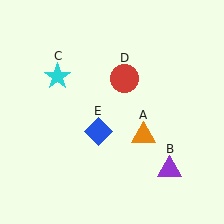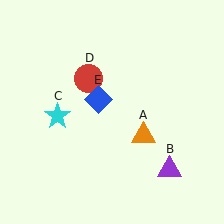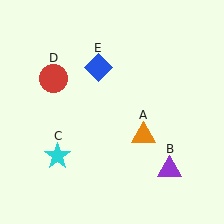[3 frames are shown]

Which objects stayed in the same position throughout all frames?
Orange triangle (object A) and purple triangle (object B) remained stationary.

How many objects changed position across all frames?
3 objects changed position: cyan star (object C), red circle (object D), blue diamond (object E).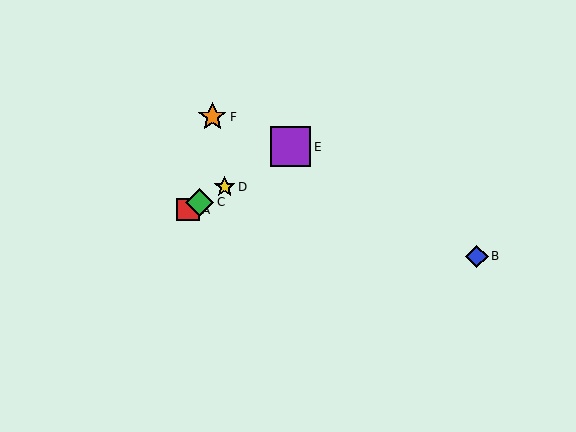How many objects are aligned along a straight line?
4 objects (A, C, D, E) are aligned along a straight line.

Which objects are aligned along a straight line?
Objects A, C, D, E are aligned along a straight line.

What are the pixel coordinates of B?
Object B is at (477, 256).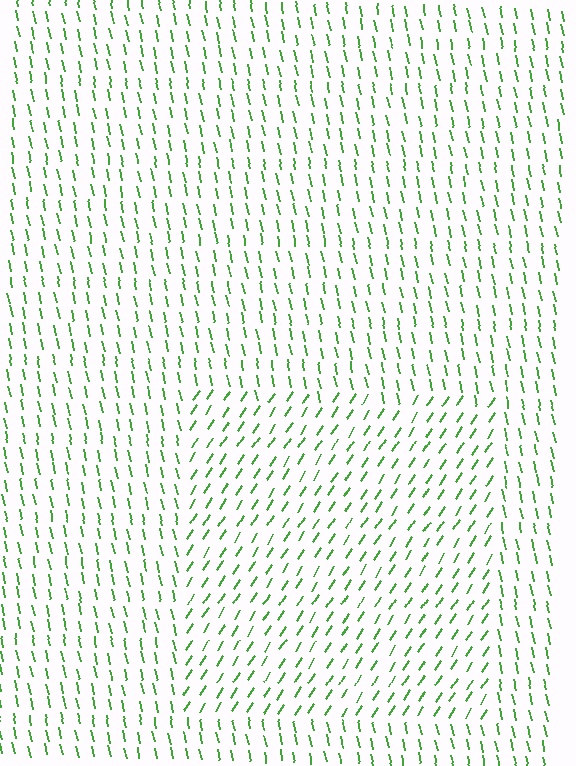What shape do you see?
I see a rectangle.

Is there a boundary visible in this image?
Yes, there is a texture boundary formed by a change in line orientation.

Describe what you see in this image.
The image is filled with small green line segments. A rectangle region in the image has lines oriented differently from the surrounding lines, creating a visible texture boundary.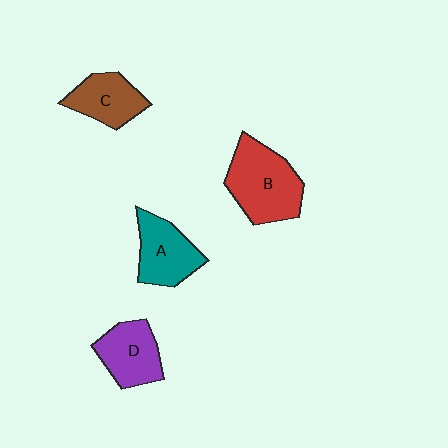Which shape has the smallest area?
Shape C (brown).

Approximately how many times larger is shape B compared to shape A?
Approximately 1.3 times.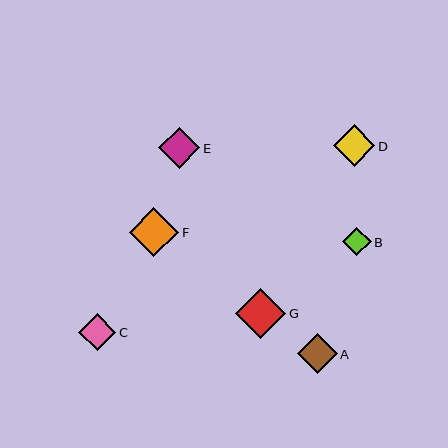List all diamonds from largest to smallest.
From largest to smallest: G, F, D, E, A, C, B.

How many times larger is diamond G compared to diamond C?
Diamond G is approximately 1.4 times the size of diamond C.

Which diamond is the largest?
Diamond G is the largest with a size of approximately 50 pixels.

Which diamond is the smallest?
Diamond B is the smallest with a size of approximately 28 pixels.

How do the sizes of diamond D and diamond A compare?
Diamond D and diamond A are approximately the same size.